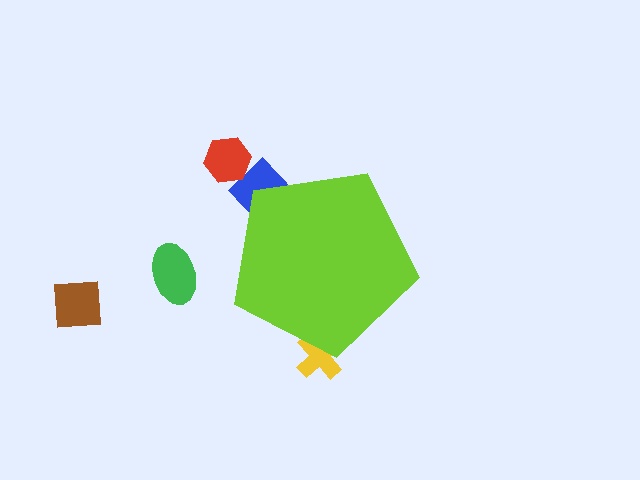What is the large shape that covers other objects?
A lime pentagon.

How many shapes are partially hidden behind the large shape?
2 shapes are partially hidden.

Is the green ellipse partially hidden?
No, the green ellipse is fully visible.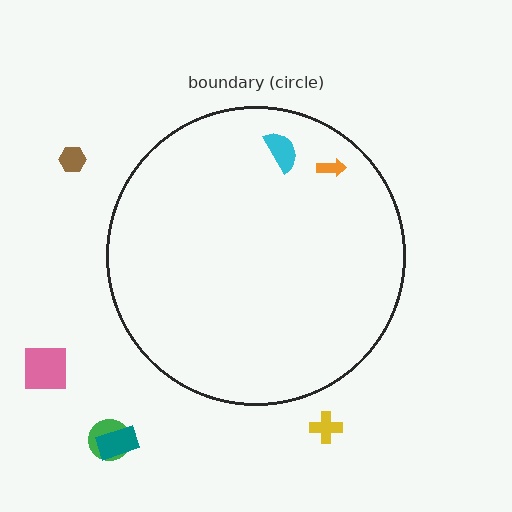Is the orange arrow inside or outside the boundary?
Inside.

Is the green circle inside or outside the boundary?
Outside.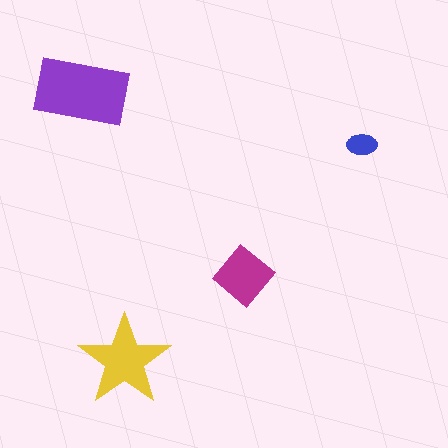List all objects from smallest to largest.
The blue ellipse, the magenta diamond, the yellow star, the purple rectangle.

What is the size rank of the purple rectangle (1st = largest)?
1st.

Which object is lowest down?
The yellow star is bottommost.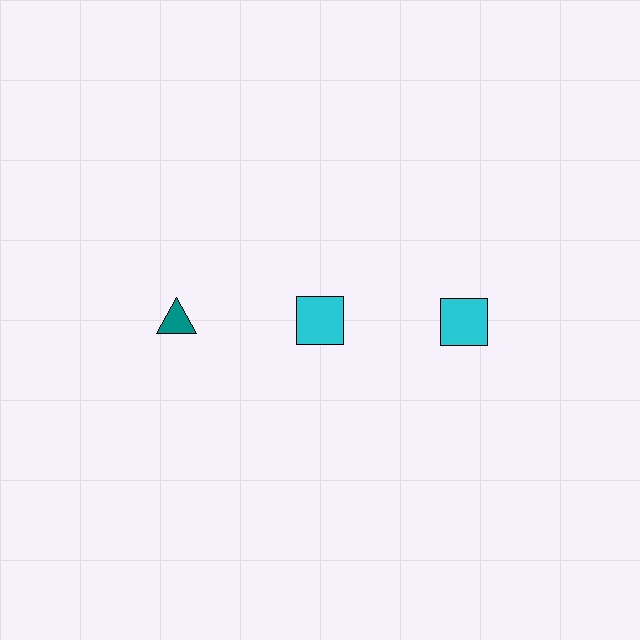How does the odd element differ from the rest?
It differs in both color (teal instead of cyan) and shape (triangle instead of square).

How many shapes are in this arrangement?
There are 3 shapes arranged in a grid pattern.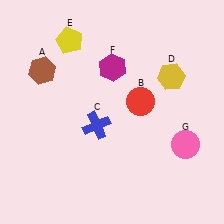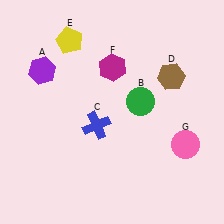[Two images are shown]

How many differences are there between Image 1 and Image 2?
There are 3 differences between the two images.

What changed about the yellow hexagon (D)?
In Image 1, D is yellow. In Image 2, it changed to brown.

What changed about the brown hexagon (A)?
In Image 1, A is brown. In Image 2, it changed to purple.